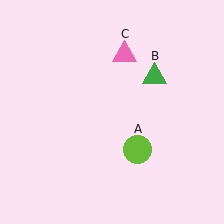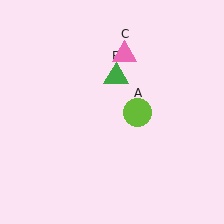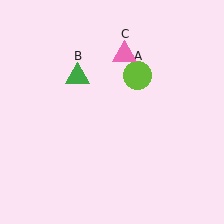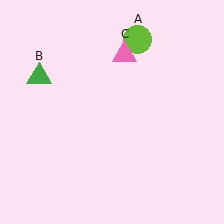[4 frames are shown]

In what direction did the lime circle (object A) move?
The lime circle (object A) moved up.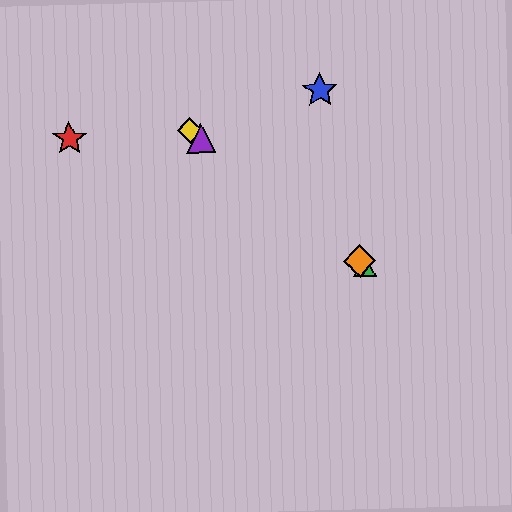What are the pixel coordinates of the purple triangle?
The purple triangle is at (201, 138).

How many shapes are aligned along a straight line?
4 shapes (the green triangle, the yellow diamond, the purple triangle, the orange diamond) are aligned along a straight line.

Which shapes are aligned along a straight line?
The green triangle, the yellow diamond, the purple triangle, the orange diamond are aligned along a straight line.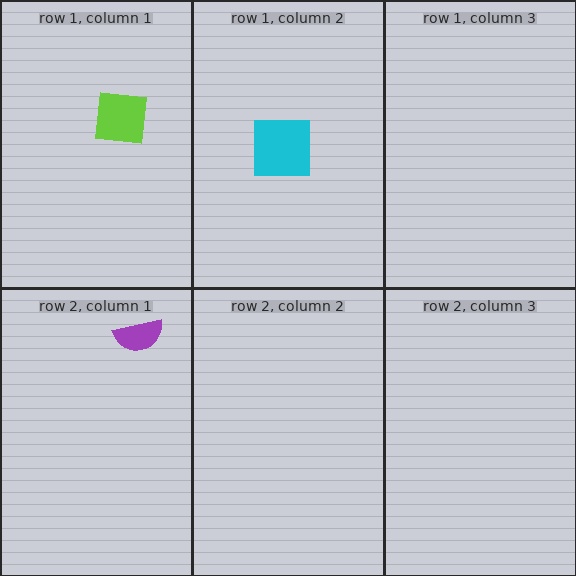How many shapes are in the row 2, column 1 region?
1.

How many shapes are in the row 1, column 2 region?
1.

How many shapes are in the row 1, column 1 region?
1.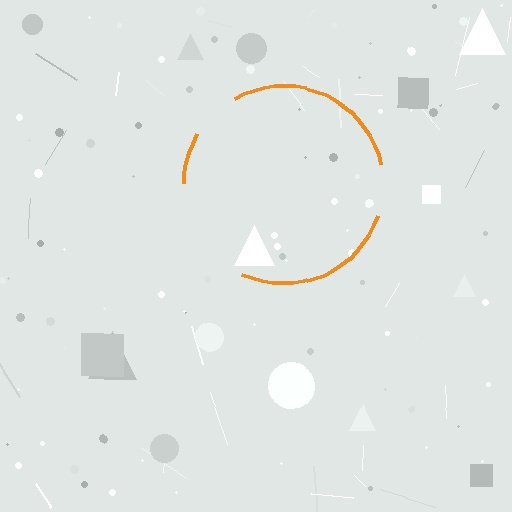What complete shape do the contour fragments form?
The contour fragments form a circle.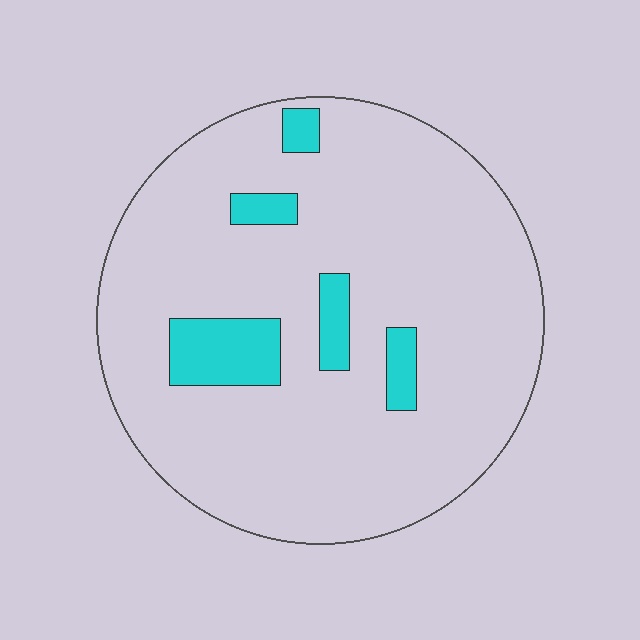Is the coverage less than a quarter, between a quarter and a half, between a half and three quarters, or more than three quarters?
Less than a quarter.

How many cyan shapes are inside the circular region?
5.